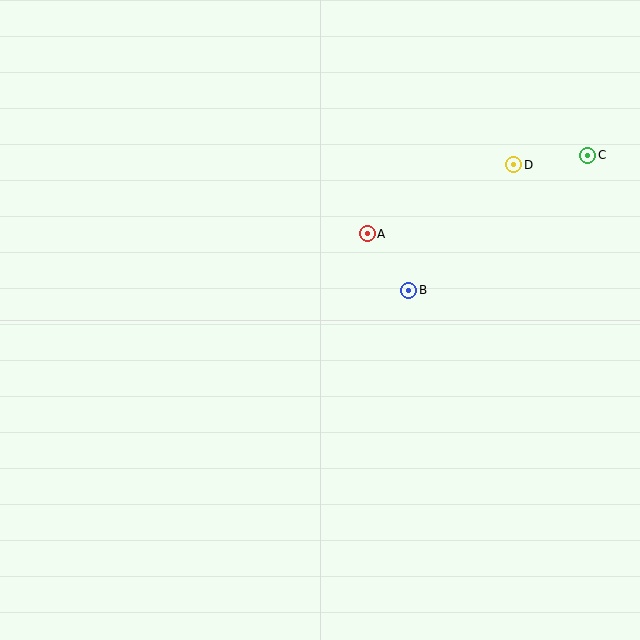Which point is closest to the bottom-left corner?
Point B is closest to the bottom-left corner.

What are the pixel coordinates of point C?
Point C is at (588, 155).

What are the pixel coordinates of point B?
Point B is at (409, 290).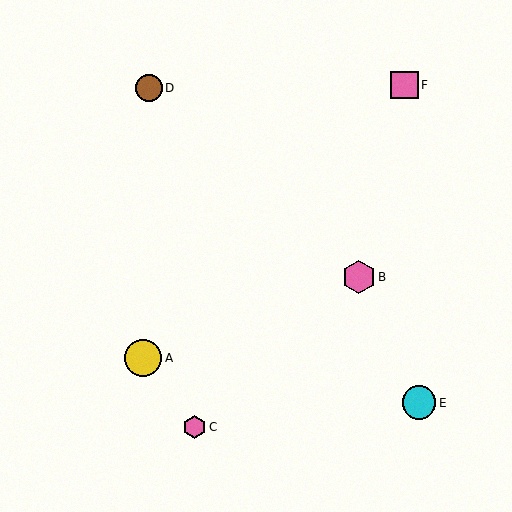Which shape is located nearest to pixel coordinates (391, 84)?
The pink square (labeled F) at (404, 85) is nearest to that location.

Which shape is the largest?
The yellow circle (labeled A) is the largest.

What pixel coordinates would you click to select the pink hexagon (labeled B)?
Click at (359, 277) to select the pink hexagon B.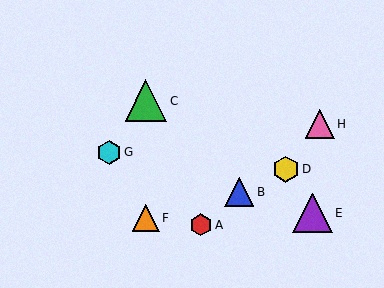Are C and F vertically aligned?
Yes, both are at x≈146.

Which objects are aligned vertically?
Objects C, F are aligned vertically.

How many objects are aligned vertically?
2 objects (C, F) are aligned vertically.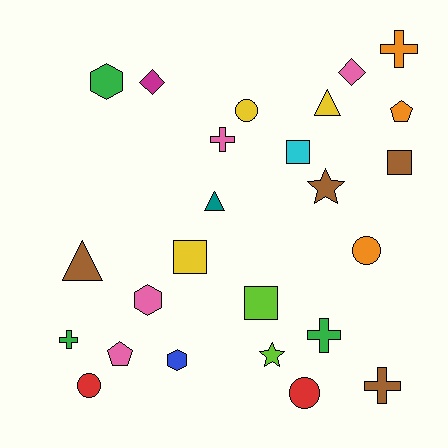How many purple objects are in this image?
There are no purple objects.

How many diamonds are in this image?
There are 2 diamonds.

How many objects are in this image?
There are 25 objects.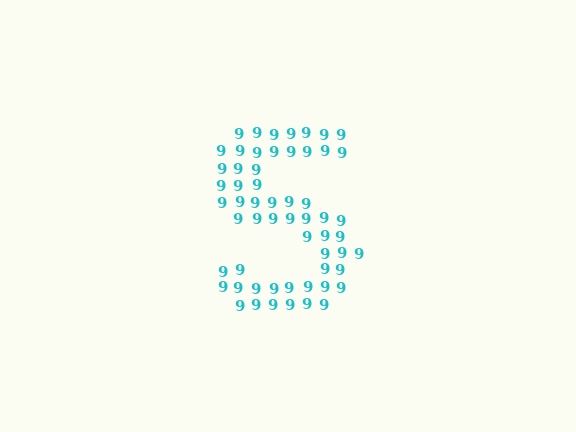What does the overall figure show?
The overall figure shows the letter S.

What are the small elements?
The small elements are digit 9's.